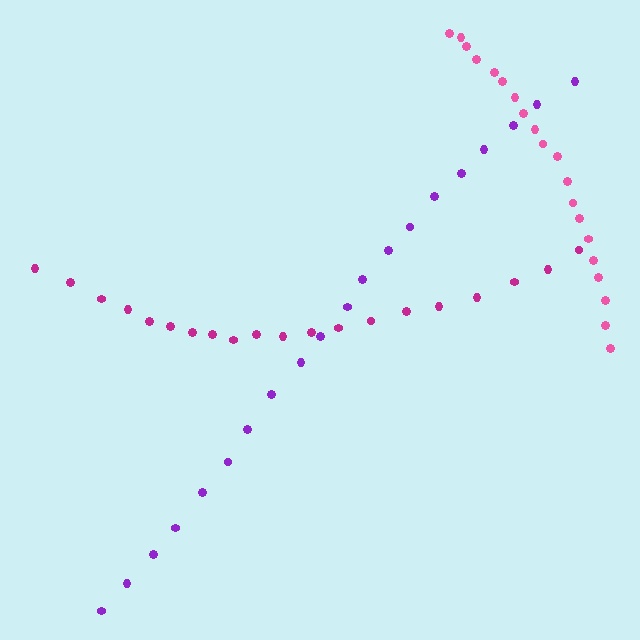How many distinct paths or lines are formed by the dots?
There are 3 distinct paths.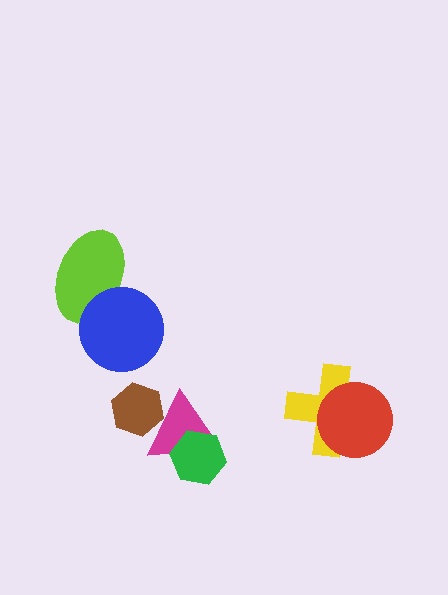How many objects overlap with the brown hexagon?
1 object overlaps with the brown hexagon.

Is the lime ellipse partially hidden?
Yes, it is partially covered by another shape.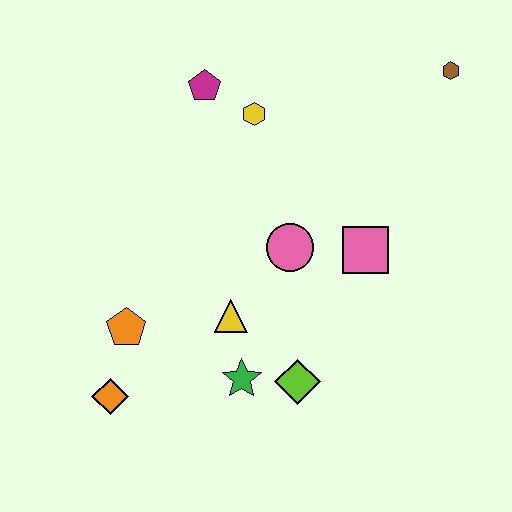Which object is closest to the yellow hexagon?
The magenta pentagon is closest to the yellow hexagon.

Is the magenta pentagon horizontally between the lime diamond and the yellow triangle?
No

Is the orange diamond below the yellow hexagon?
Yes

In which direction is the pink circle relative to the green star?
The pink circle is above the green star.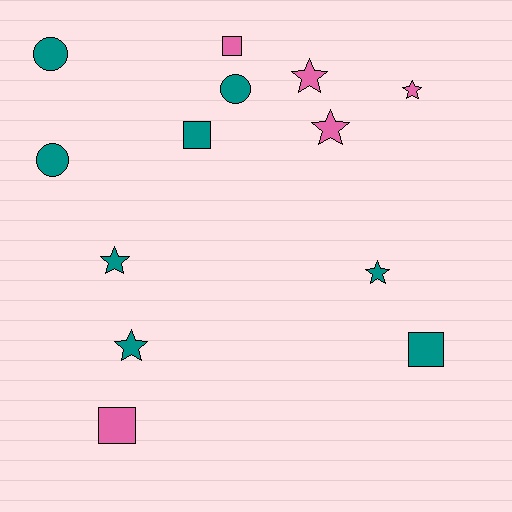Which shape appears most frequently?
Star, with 6 objects.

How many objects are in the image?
There are 13 objects.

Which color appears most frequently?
Teal, with 8 objects.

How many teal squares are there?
There are 2 teal squares.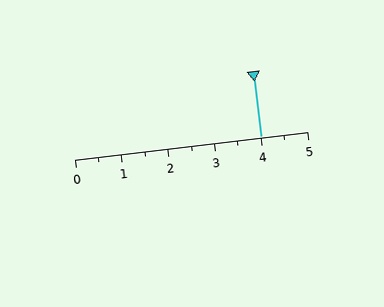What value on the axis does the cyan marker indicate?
The marker indicates approximately 4.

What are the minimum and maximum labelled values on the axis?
The axis runs from 0 to 5.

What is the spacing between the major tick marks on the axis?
The major ticks are spaced 1 apart.